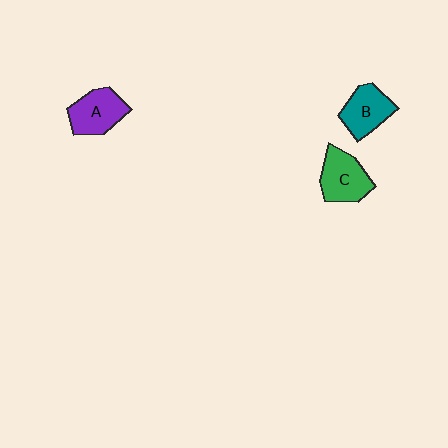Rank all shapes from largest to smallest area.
From largest to smallest: C (green), A (purple), B (teal).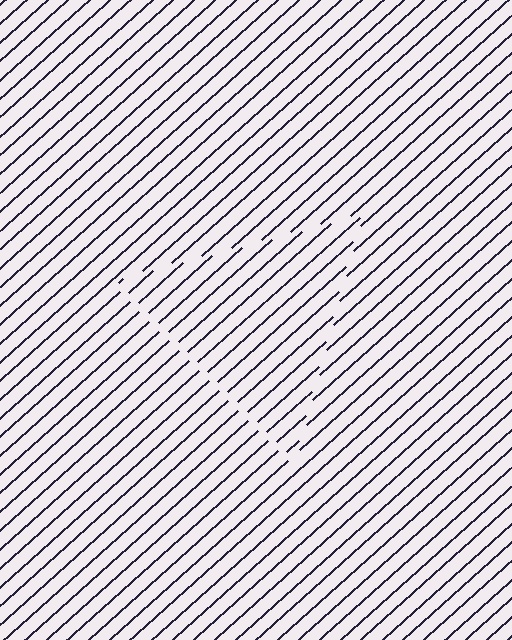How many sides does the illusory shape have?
3 sides — the line-ends trace a triangle.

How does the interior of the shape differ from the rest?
The interior of the shape contains the same grating, shifted by half a period — the contour is defined by the phase discontinuity where line-ends from the inner and outer gratings abut.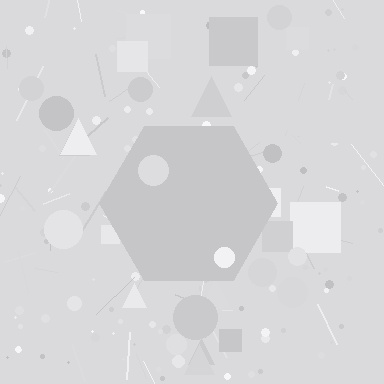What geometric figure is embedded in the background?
A hexagon is embedded in the background.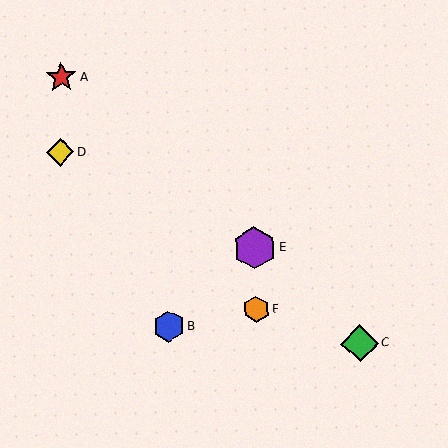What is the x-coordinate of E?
Object E is at x≈255.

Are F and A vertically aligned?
No, F is at x≈256 and A is at x≈61.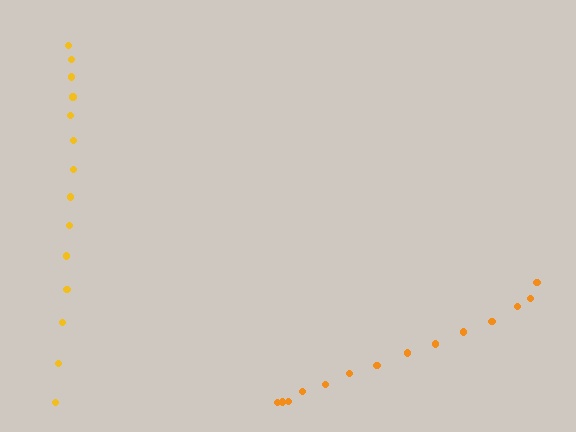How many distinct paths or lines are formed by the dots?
There are 2 distinct paths.